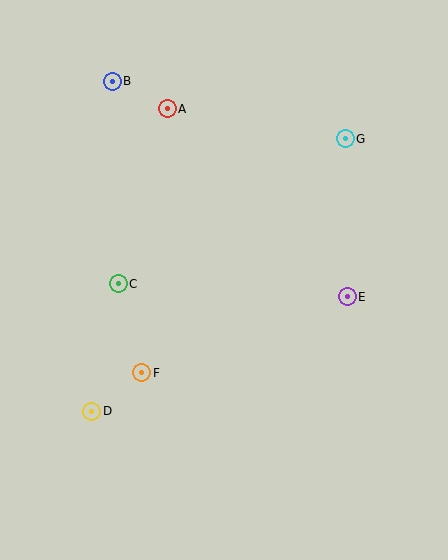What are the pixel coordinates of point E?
Point E is at (347, 297).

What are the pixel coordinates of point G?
Point G is at (345, 139).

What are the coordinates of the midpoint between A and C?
The midpoint between A and C is at (143, 196).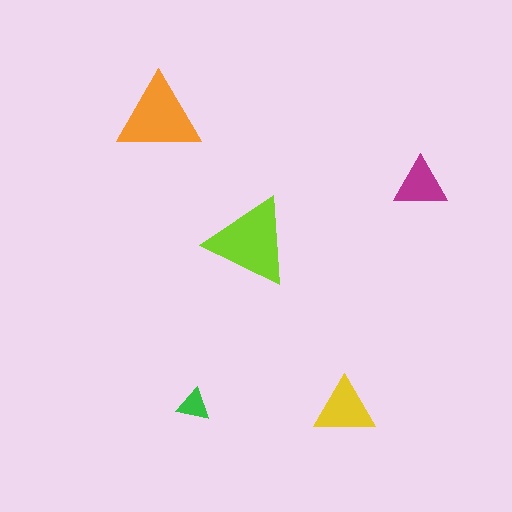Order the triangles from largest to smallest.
the lime one, the orange one, the yellow one, the magenta one, the green one.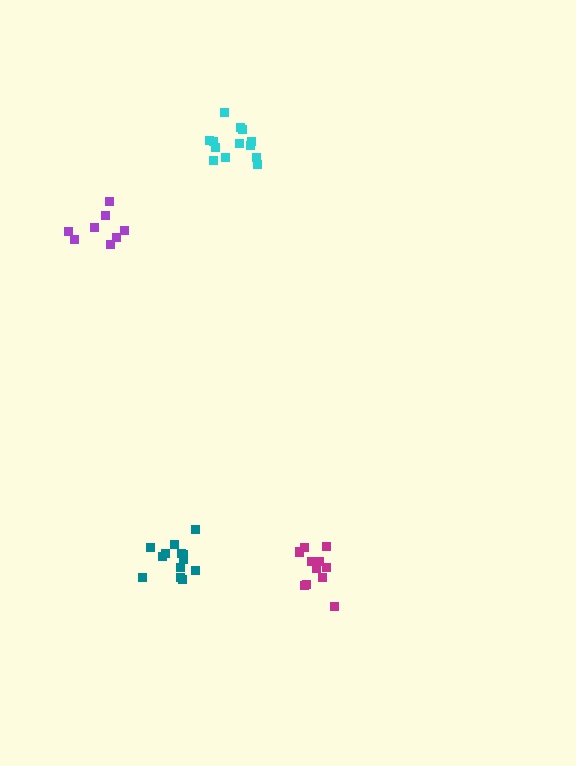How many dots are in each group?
Group 1: 13 dots, Group 2: 11 dots, Group 3: 13 dots, Group 4: 8 dots (45 total).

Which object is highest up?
The cyan cluster is topmost.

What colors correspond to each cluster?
The clusters are colored: teal, magenta, cyan, purple.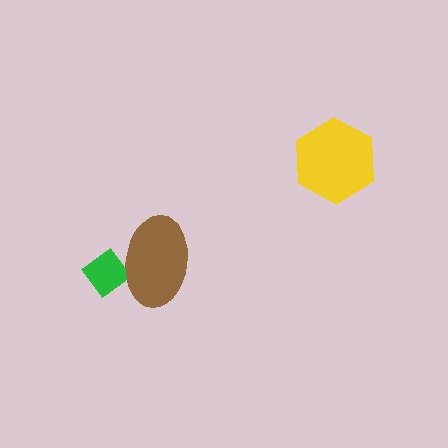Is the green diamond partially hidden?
Yes, it is partially covered by another shape.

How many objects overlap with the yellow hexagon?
0 objects overlap with the yellow hexagon.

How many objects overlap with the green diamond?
1 object overlaps with the green diamond.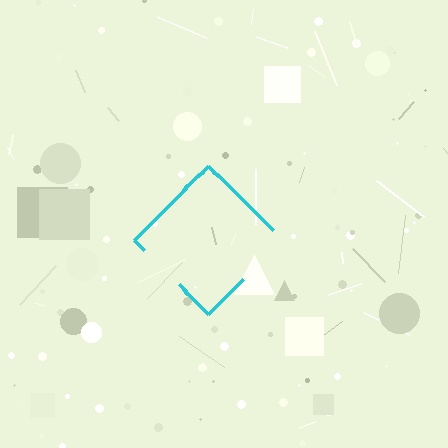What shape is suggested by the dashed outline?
The dashed outline suggests a diamond.